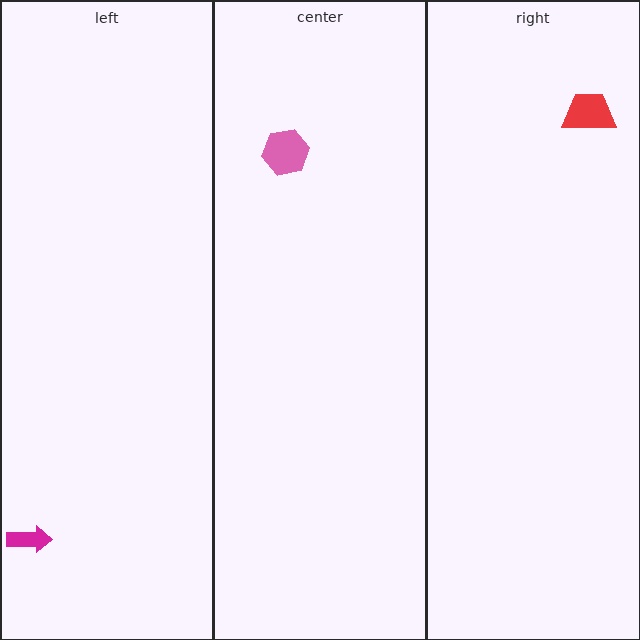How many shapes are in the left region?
1.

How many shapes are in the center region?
1.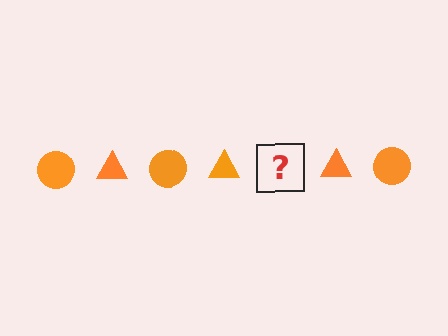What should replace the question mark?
The question mark should be replaced with an orange circle.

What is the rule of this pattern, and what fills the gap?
The rule is that the pattern cycles through circle, triangle shapes in orange. The gap should be filled with an orange circle.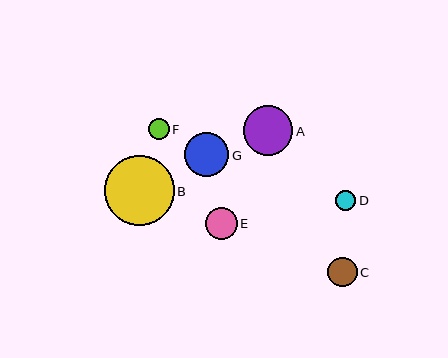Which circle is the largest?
Circle B is the largest with a size of approximately 70 pixels.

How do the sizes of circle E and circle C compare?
Circle E and circle C are approximately the same size.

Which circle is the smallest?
Circle D is the smallest with a size of approximately 20 pixels.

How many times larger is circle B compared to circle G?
Circle B is approximately 1.6 times the size of circle G.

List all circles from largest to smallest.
From largest to smallest: B, A, G, E, C, F, D.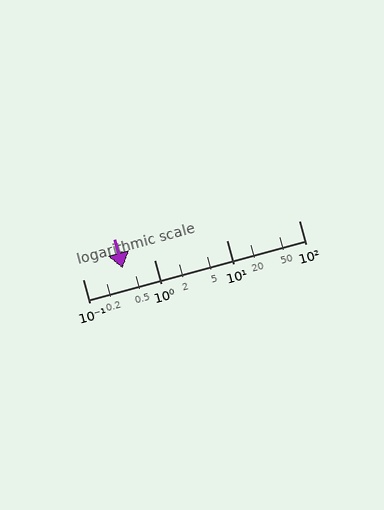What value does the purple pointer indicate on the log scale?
The pointer indicates approximately 0.36.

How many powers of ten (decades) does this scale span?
The scale spans 3 decades, from 0.1 to 100.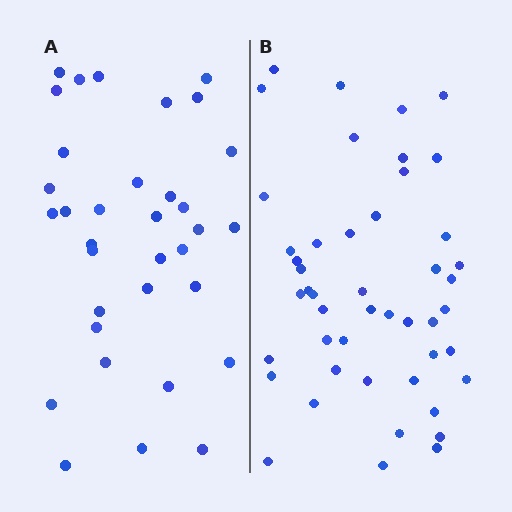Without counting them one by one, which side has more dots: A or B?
Region B (the right region) has more dots.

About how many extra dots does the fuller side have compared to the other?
Region B has approximately 15 more dots than region A.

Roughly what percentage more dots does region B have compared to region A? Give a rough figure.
About 40% more.